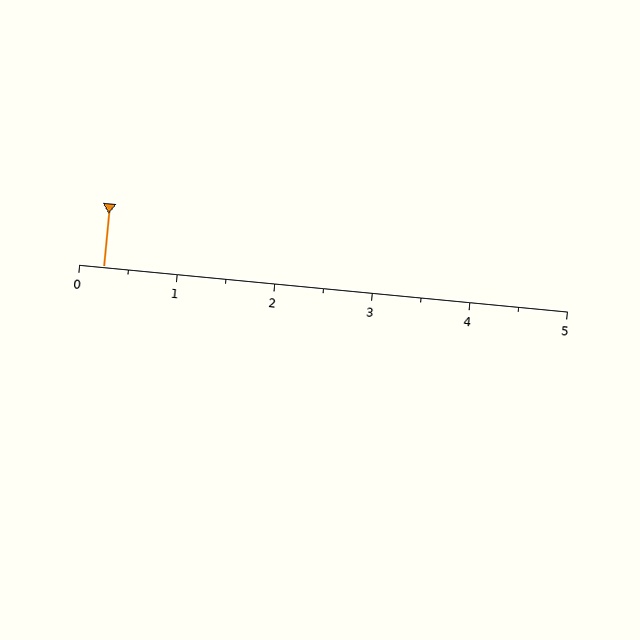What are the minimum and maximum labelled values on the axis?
The axis runs from 0 to 5.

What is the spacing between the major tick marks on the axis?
The major ticks are spaced 1 apart.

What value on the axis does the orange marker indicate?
The marker indicates approximately 0.2.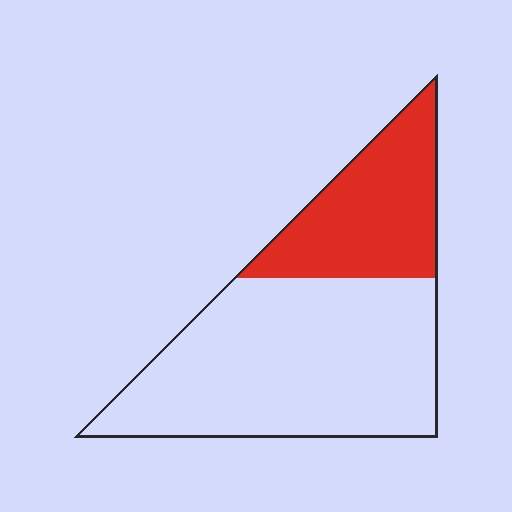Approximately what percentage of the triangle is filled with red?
Approximately 30%.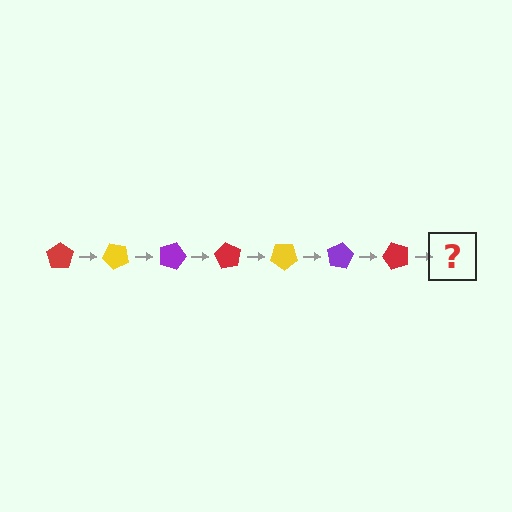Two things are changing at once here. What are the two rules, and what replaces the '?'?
The two rules are that it rotates 45 degrees each step and the color cycles through red, yellow, and purple. The '?' should be a yellow pentagon, rotated 315 degrees from the start.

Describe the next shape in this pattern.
It should be a yellow pentagon, rotated 315 degrees from the start.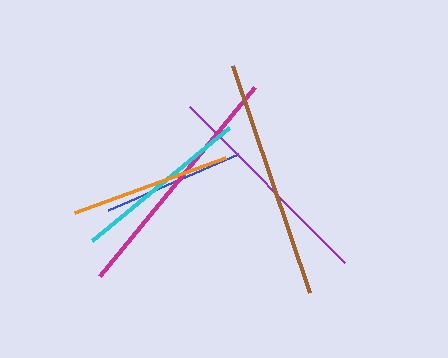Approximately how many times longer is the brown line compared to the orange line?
The brown line is approximately 1.5 times the length of the orange line.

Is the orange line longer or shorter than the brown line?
The brown line is longer than the orange line.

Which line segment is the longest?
The magenta line is the longest at approximately 245 pixels.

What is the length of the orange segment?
The orange segment is approximately 161 pixels long.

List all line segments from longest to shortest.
From longest to shortest: magenta, brown, purple, cyan, orange, blue.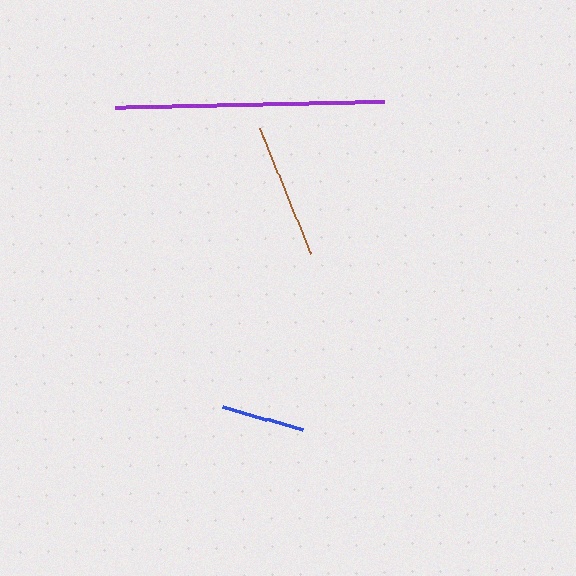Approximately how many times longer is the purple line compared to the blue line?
The purple line is approximately 3.2 times the length of the blue line.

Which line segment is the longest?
The purple line is the longest at approximately 269 pixels.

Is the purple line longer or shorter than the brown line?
The purple line is longer than the brown line.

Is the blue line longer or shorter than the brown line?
The brown line is longer than the blue line.